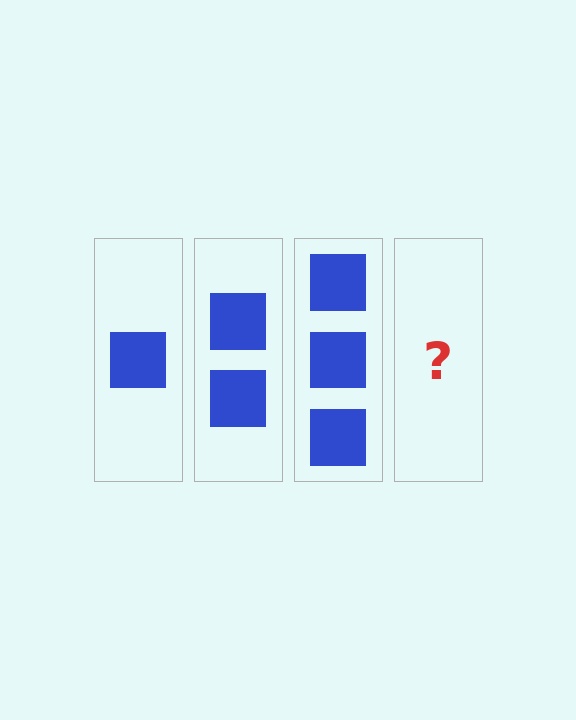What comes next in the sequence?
The next element should be 4 squares.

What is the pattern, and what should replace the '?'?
The pattern is that each step adds one more square. The '?' should be 4 squares.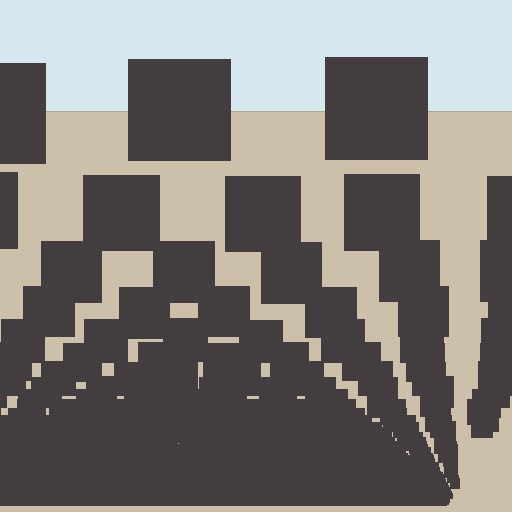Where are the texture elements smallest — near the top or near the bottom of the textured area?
Near the bottom.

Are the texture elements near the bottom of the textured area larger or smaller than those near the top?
Smaller. The gradient is inverted — elements near the bottom are smaller and denser.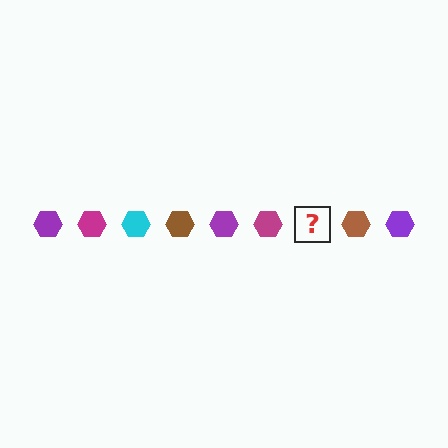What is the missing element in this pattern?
The missing element is a cyan hexagon.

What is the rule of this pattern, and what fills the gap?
The rule is that the pattern cycles through purple, magenta, cyan, brown hexagons. The gap should be filled with a cyan hexagon.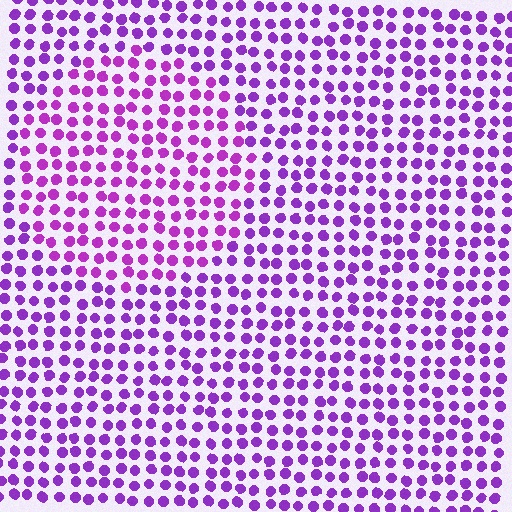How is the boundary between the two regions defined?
The boundary is defined purely by a slight shift in hue (about 18 degrees). Spacing, size, and orientation are identical on both sides.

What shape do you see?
I see a circle.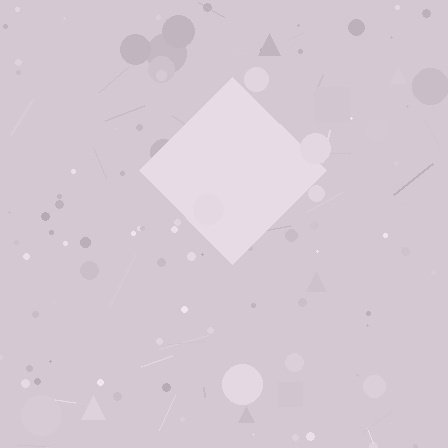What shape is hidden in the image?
A diamond is hidden in the image.